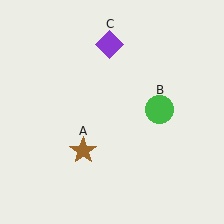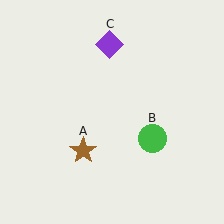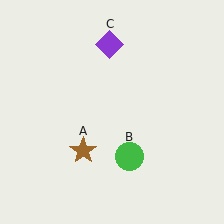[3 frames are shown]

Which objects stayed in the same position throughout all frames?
Brown star (object A) and purple diamond (object C) remained stationary.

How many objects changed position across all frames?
1 object changed position: green circle (object B).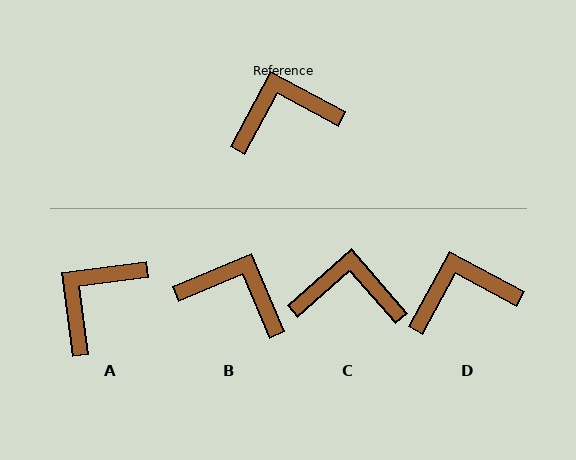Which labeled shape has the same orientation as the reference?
D.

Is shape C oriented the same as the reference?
No, it is off by about 20 degrees.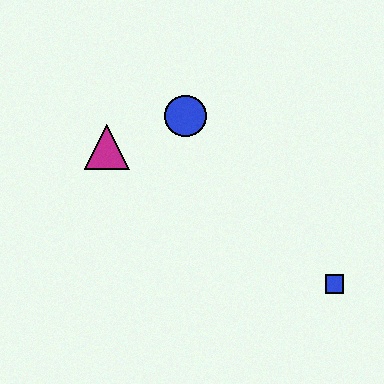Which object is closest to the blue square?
The blue circle is closest to the blue square.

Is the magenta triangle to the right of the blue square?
No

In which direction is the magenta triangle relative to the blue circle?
The magenta triangle is to the left of the blue circle.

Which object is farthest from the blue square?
The magenta triangle is farthest from the blue square.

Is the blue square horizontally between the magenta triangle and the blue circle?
No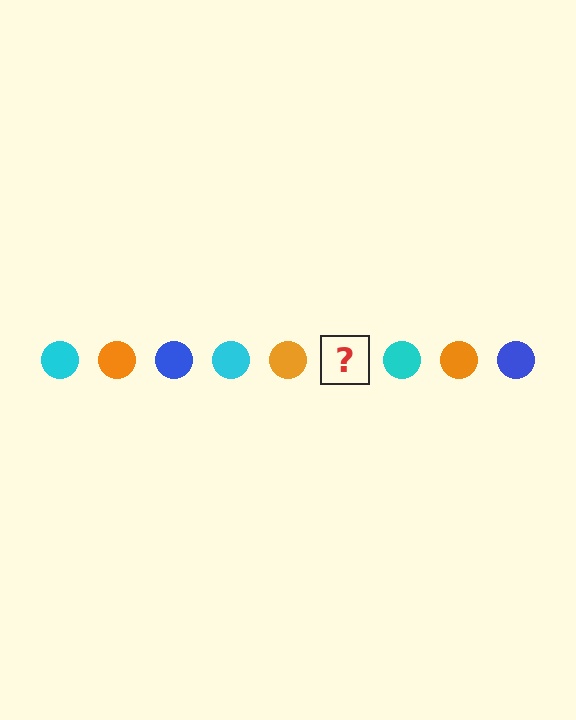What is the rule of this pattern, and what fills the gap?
The rule is that the pattern cycles through cyan, orange, blue circles. The gap should be filled with a blue circle.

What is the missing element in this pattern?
The missing element is a blue circle.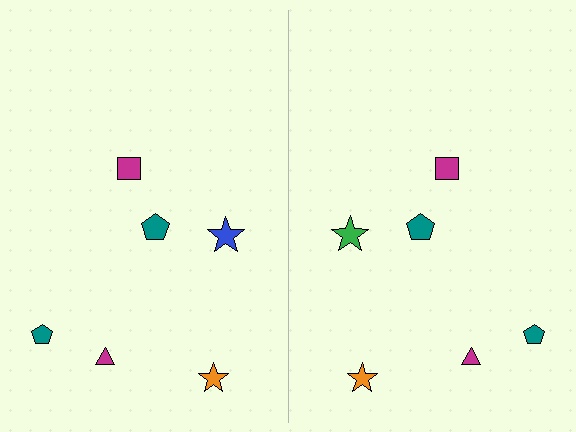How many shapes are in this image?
There are 12 shapes in this image.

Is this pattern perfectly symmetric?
No, the pattern is not perfectly symmetric. The green star on the right side breaks the symmetry — its mirror counterpart is blue.